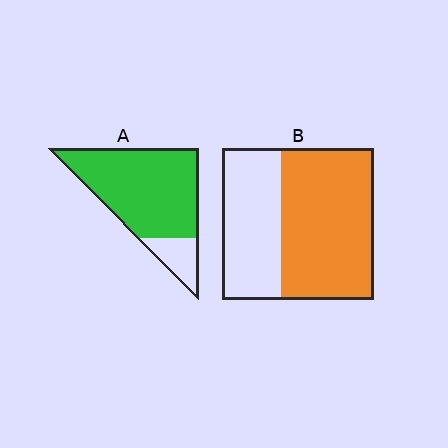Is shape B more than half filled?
Yes.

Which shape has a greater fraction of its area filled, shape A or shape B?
Shape A.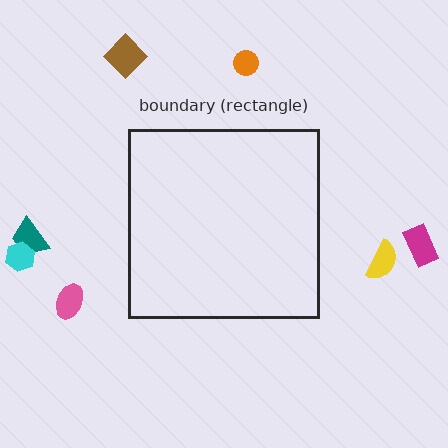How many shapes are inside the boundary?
0 inside, 7 outside.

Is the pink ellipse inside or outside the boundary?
Outside.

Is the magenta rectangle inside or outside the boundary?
Outside.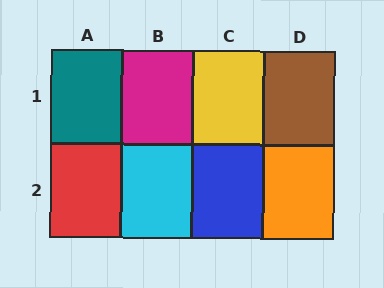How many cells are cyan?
1 cell is cyan.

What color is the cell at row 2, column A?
Red.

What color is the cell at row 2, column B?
Cyan.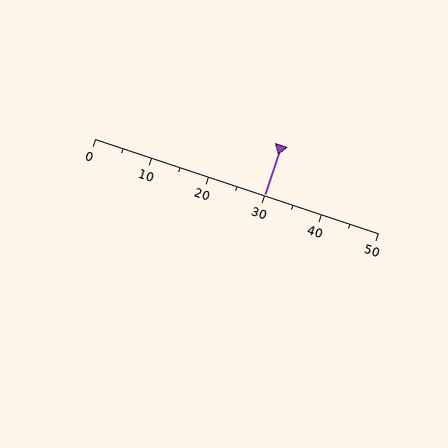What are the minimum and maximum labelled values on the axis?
The axis runs from 0 to 50.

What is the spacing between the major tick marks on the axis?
The major ticks are spaced 10 apart.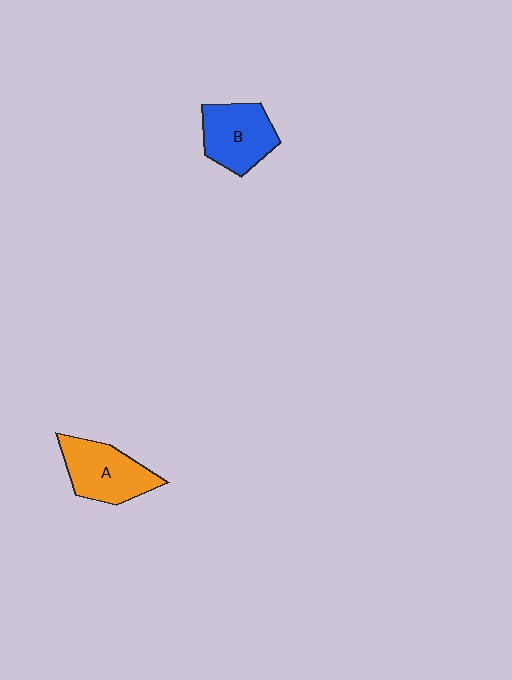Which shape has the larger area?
Shape A (orange).